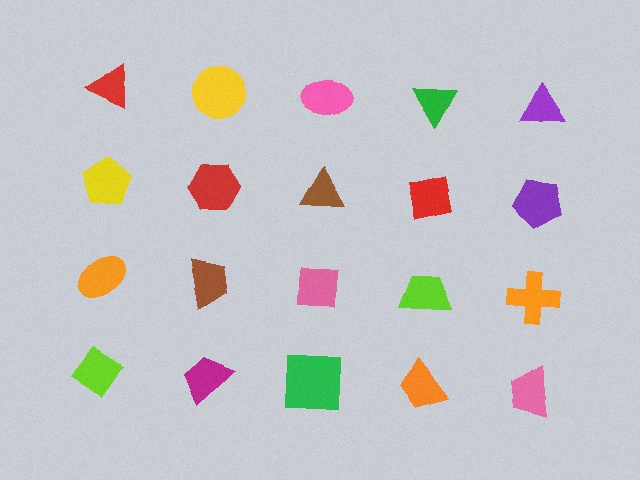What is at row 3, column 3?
A pink square.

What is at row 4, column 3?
A green square.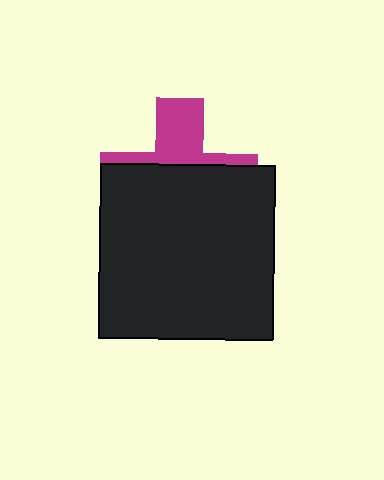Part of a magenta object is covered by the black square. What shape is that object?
It is a cross.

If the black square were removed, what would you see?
You would see the complete magenta cross.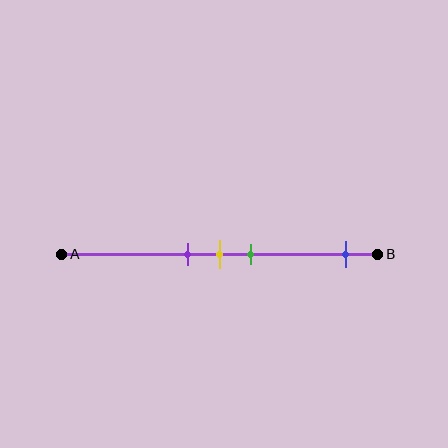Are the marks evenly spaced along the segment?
No, the marks are not evenly spaced.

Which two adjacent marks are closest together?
The purple and yellow marks are the closest adjacent pair.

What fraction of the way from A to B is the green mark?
The green mark is approximately 60% (0.6) of the way from A to B.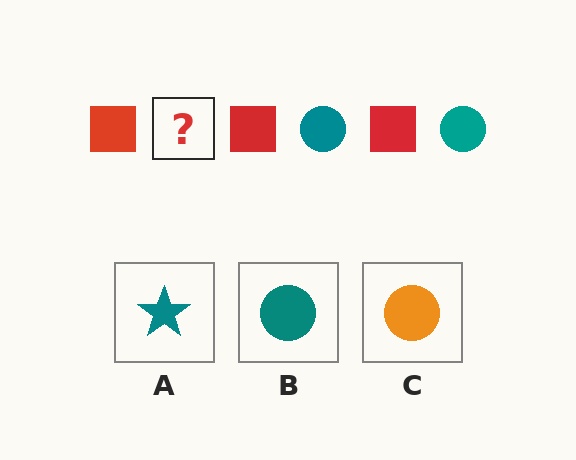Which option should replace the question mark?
Option B.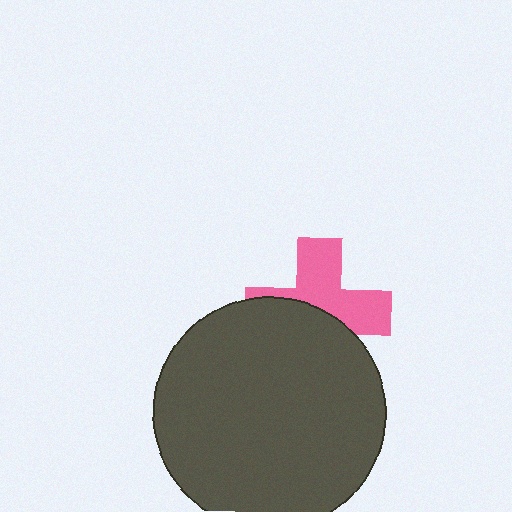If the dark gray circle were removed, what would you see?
You would see the complete pink cross.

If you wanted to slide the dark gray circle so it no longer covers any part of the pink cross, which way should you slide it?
Slide it down — that is the most direct way to separate the two shapes.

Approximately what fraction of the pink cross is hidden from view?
Roughly 48% of the pink cross is hidden behind the dark gray circle.